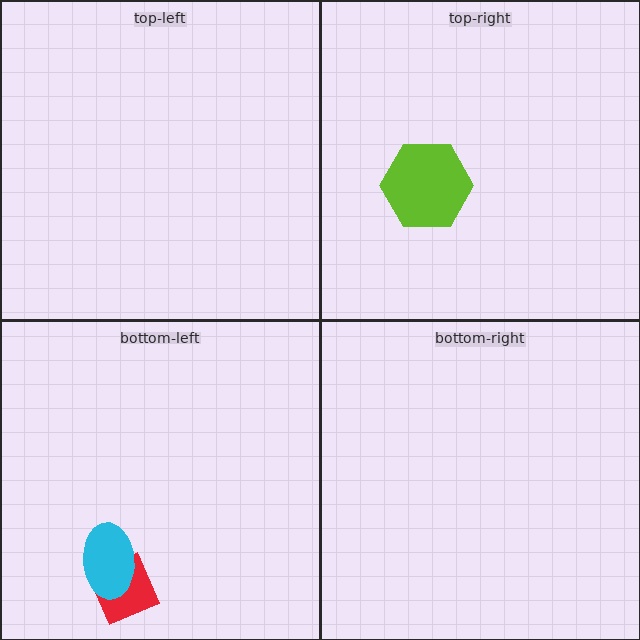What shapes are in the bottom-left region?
The red diamond, the cyan ellipse.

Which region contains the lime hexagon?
The top-right region.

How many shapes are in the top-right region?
1.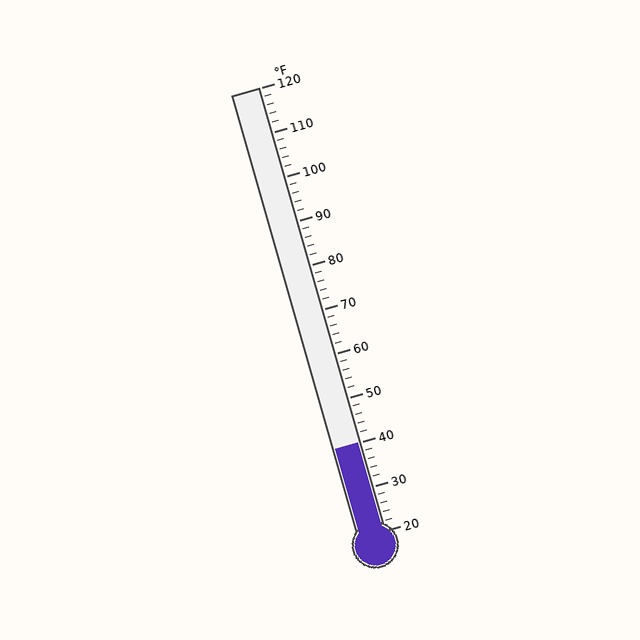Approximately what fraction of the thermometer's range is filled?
The thermometer is filled to approximately 20% of its range.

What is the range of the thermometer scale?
The thermometer scale ranges from 20°F to 120°F.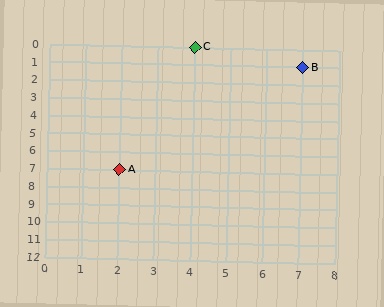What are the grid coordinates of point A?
Point A is at grid coordinates (2, 7).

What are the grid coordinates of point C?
Point C is at grid coordinates (4, 0).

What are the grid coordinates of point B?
Point B is at grid coordinates (7, 1).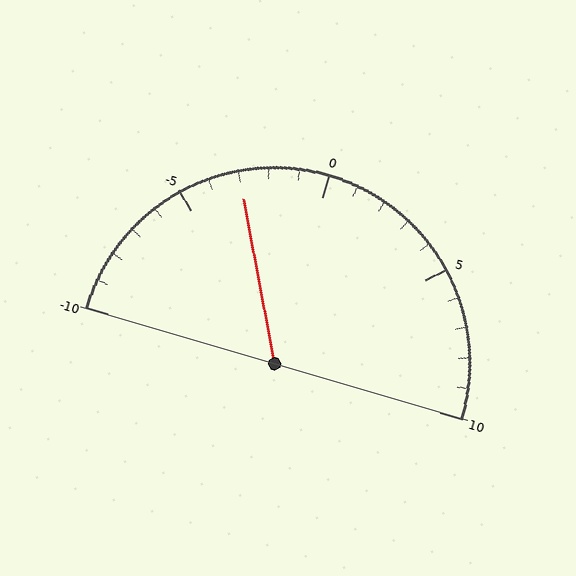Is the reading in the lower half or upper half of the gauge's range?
The reading is in the lower half of the range (-10 to 10).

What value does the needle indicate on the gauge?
The needle indicates approximately -3.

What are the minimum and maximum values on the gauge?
The gauge ranges from -10 to 10.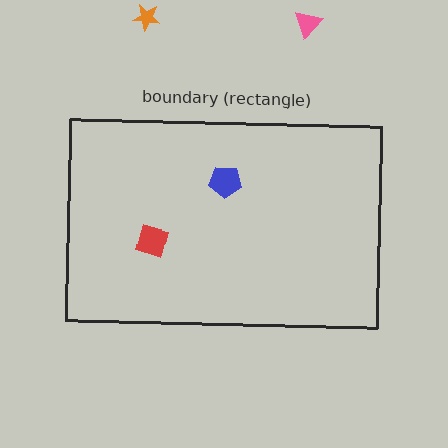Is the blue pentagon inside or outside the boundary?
Inside.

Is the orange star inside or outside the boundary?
Outside.